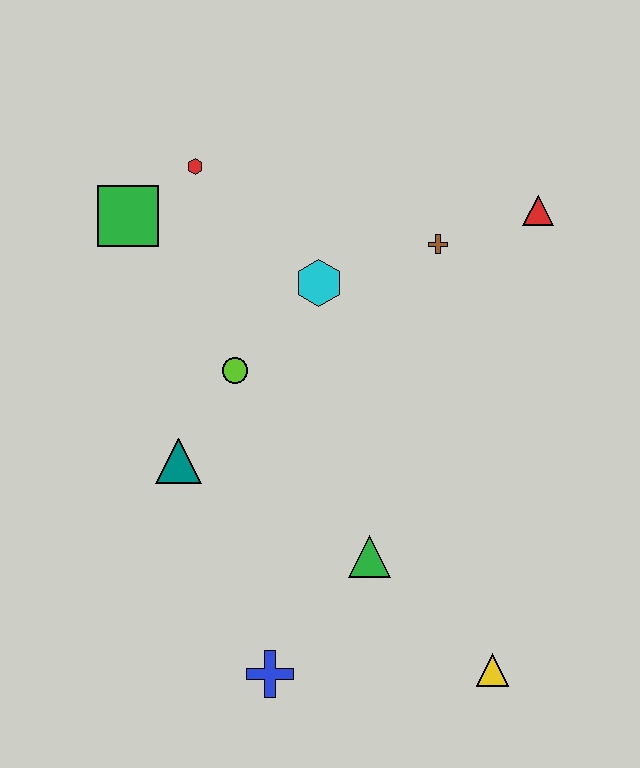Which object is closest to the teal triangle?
The lime circle is closest to the teal triangle.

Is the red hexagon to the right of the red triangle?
No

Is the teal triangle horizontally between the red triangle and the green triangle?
No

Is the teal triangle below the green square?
Yes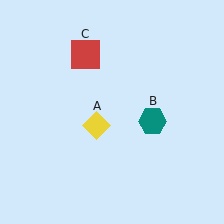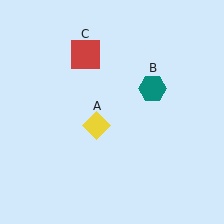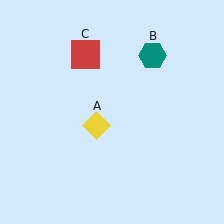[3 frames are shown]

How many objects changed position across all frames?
1 object changed position: teal hexagon (object B).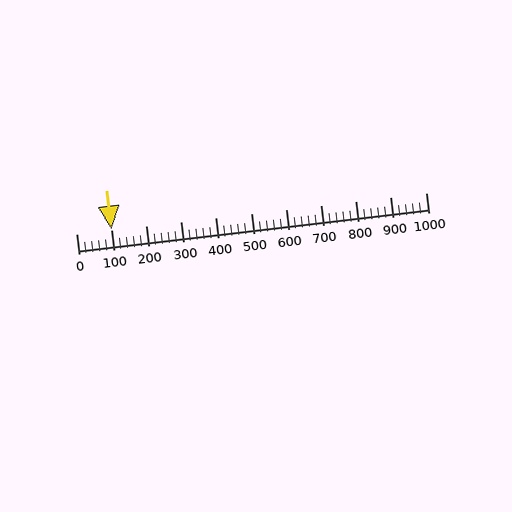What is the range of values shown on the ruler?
The ruler shows values from 0 to 1000.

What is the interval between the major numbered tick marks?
The major tick marks are spaced 100 units apart.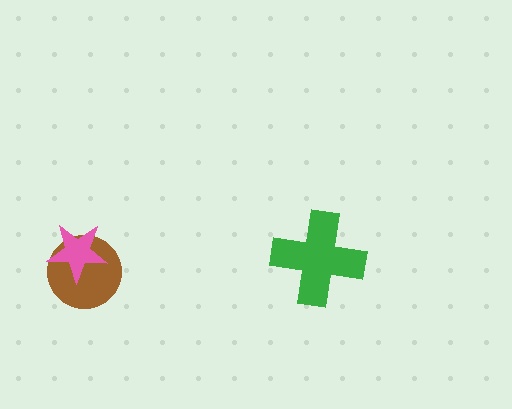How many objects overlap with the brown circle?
1 object overlaps with the brown circle.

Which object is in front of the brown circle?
The pink star is in front of the brown circle.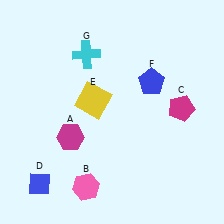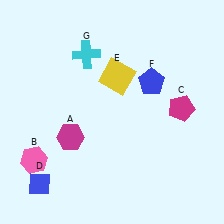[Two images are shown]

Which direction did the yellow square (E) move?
The yellow square (E) moved right.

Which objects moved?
The objects that moved are: the pink hexagon (B), the yellow square (E).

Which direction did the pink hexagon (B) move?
The pink hexagon (B) moved left.